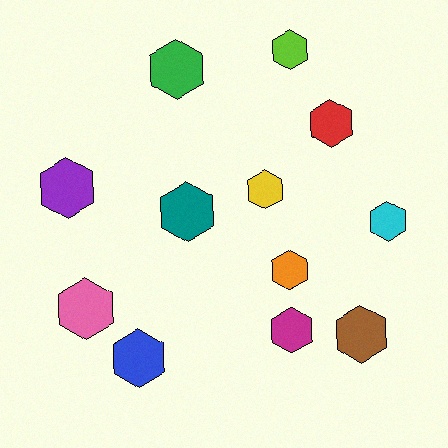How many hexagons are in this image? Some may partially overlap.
There are 12 hexagons.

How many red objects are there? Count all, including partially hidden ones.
There is 1 red object.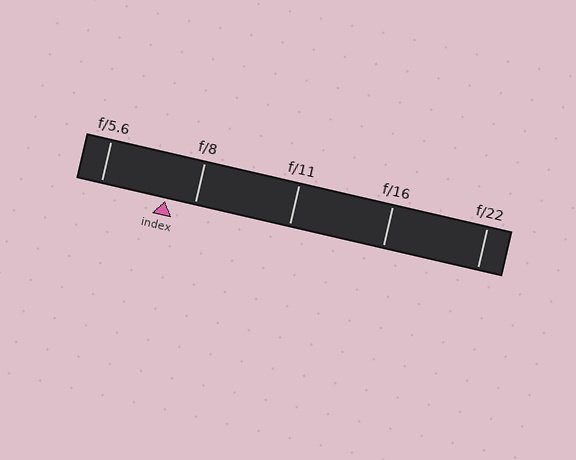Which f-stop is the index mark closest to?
The index mark is closest to f/8.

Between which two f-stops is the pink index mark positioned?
The index mark is between f/5.6 and f/8.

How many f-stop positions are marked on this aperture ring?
There are 5 f-stop positions marked.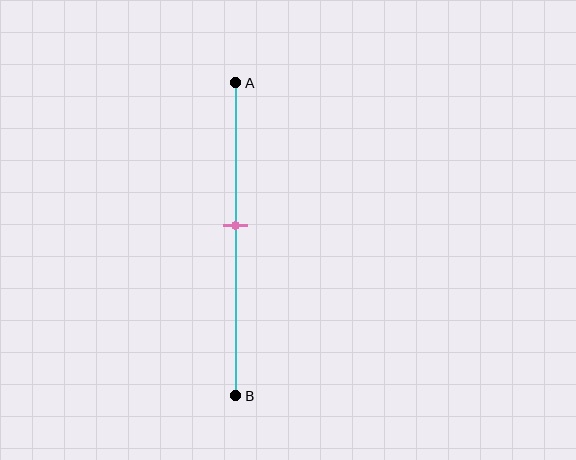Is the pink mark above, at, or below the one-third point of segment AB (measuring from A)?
The pink mark is below the one-third point of segment AB.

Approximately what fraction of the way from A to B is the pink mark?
The pink mark is approximately 45% of the way from A to B.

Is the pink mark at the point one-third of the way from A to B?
No, the mark is at about 45% from A, not at the 33% one-third point.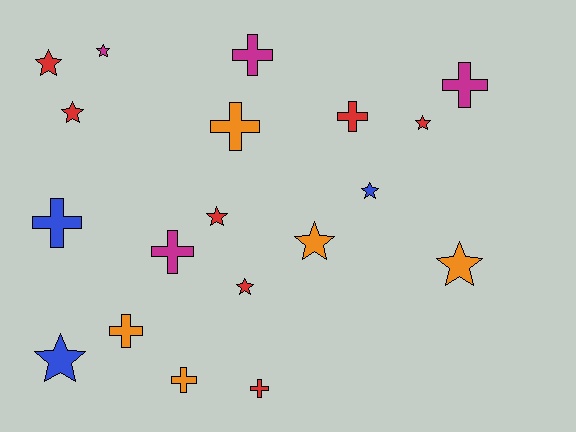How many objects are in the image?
There are 19 objects.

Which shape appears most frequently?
Star, with 10 objects.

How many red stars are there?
There are 5 red stars.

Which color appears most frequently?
Red, with 7 objects.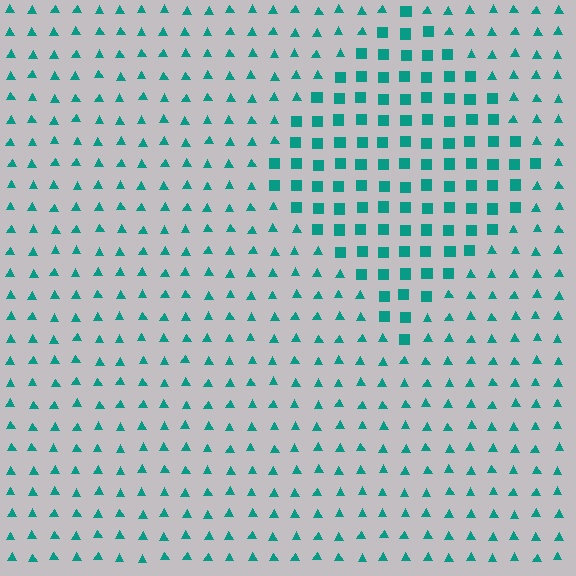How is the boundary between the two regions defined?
The boundary is defined by a change in element shape: squares inside vs. triangles outside. All elements share the same color and spacing.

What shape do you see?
I see a diamond.